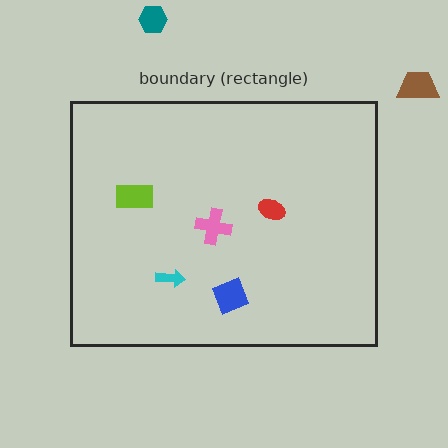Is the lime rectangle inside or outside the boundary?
Inside.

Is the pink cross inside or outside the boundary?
Inside.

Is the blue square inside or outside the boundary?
Inside.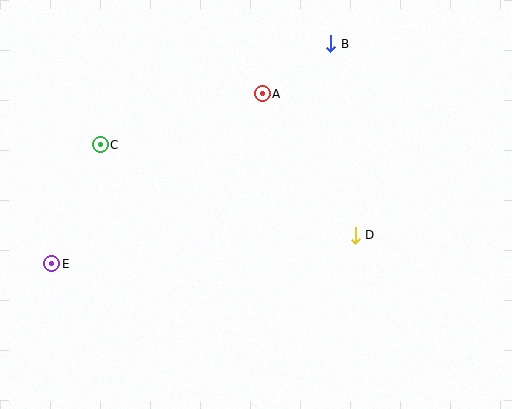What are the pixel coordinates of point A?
Point A is at (262, 94).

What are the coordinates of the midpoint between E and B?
The midpoint between E and B is at (191, 154).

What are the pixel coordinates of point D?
Point D is at (355, 235).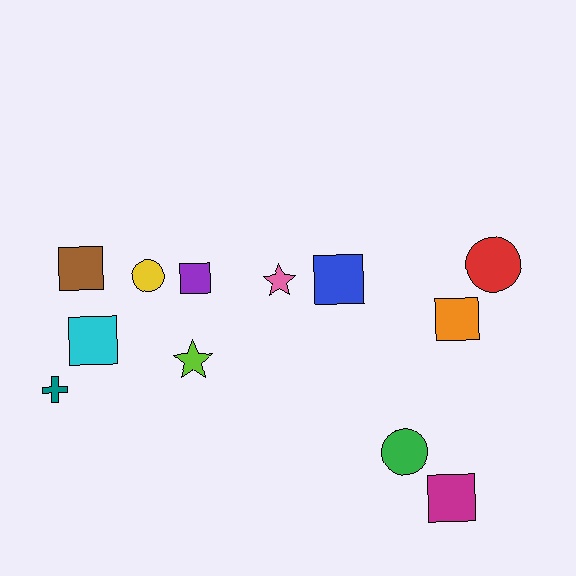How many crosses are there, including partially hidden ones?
There is 1 cross.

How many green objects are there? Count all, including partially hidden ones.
There is 1 green object.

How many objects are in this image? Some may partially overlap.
There are 12 objects.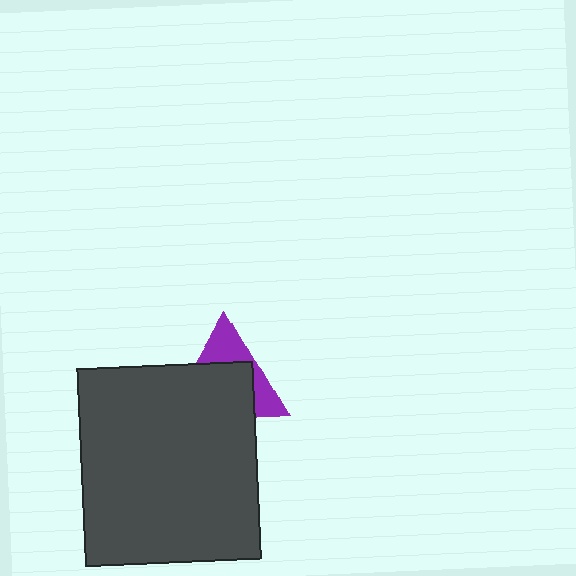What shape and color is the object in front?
The object in front is a dark gray rectangle.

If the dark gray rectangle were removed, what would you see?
You would see the complete purple triangle.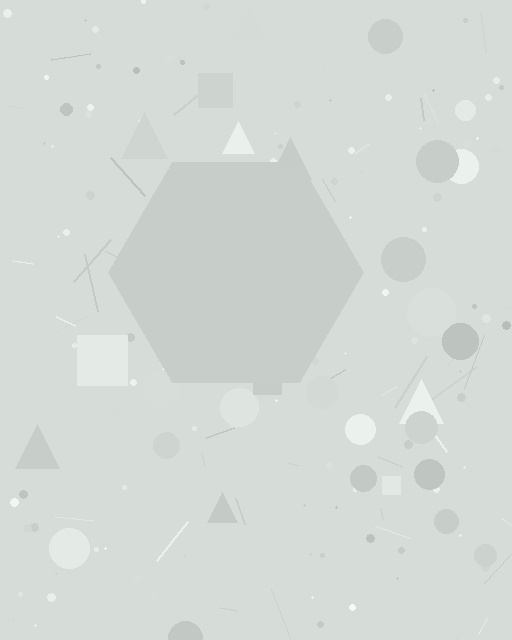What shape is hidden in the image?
A hexagon is hidden in the image.